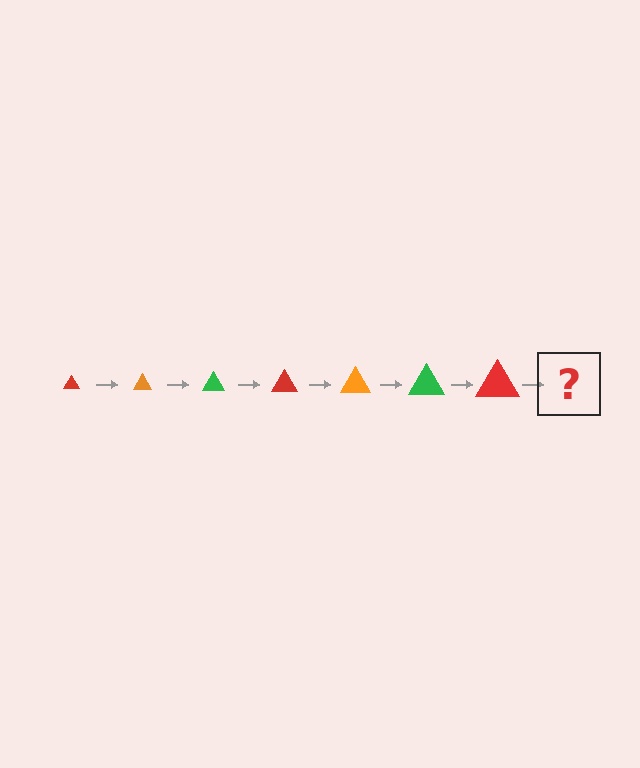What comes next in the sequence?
The next element should be an orange triangle, larger than the previous one.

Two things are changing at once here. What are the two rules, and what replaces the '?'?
The two rules are that the triangle grows larger each step and the color cycles through red, orange, and green. The '?' should be an orange triangle, larger than the previous one.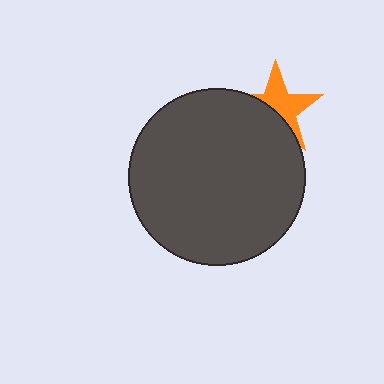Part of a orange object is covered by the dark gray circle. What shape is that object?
It is a star.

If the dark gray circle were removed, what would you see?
You would see the complete orange star.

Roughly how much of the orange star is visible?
About half of it is visible (roughly 53%).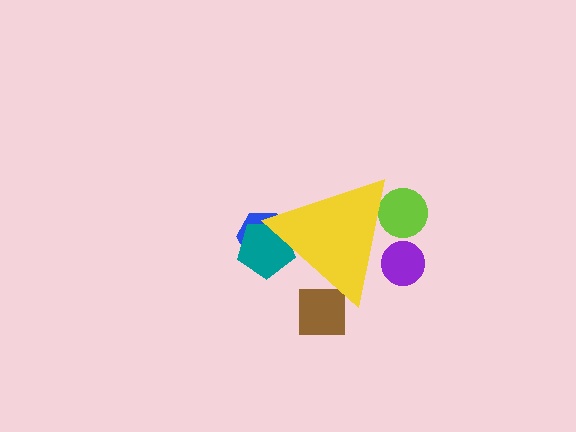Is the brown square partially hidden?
Yes, the brown square is partially hidden behind the yellow triangle.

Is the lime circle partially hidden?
Yes, the lime circle is partially hidden behind the yellow triangle.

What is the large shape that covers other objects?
A yellow triangle.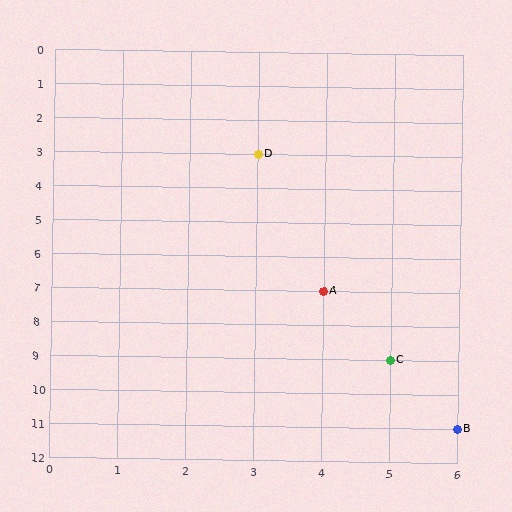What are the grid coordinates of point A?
Point A is at grid coordinates (4, 7).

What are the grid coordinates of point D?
Point D is at grid coordinates (3, 3).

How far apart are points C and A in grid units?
Points C and A are 1 column and 2 rows apart (about 2.2 grid units diagonally).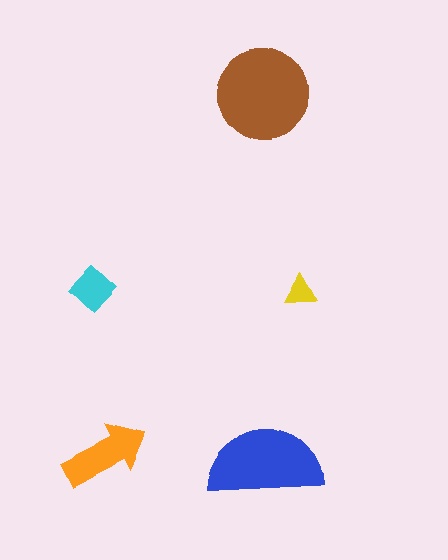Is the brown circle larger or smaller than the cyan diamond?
Larger.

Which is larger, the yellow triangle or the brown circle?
The brown circle.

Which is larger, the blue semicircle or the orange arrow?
The blue semicircle.